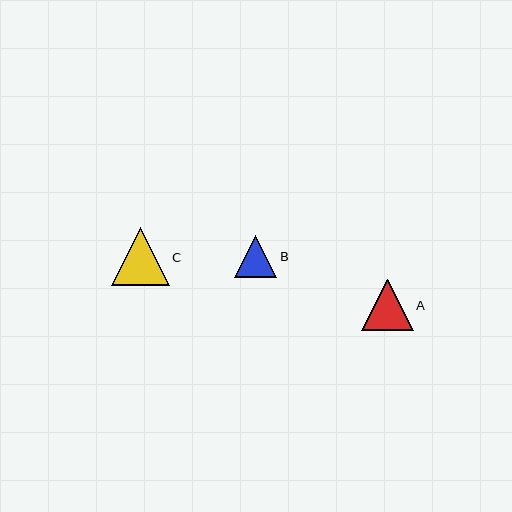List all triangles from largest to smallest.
From largest to smallest: C, A, B.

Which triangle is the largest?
Triangle C is the largest with a size of approximately 58 pixels.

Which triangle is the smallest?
Triangle B is the smallest with a size of approximately 42 pixels.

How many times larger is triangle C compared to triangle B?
Triangle C is approximately 1.4 times the size of triangle B.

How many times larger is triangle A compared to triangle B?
Triangle A is approximately 1.2 times the size of triangle B.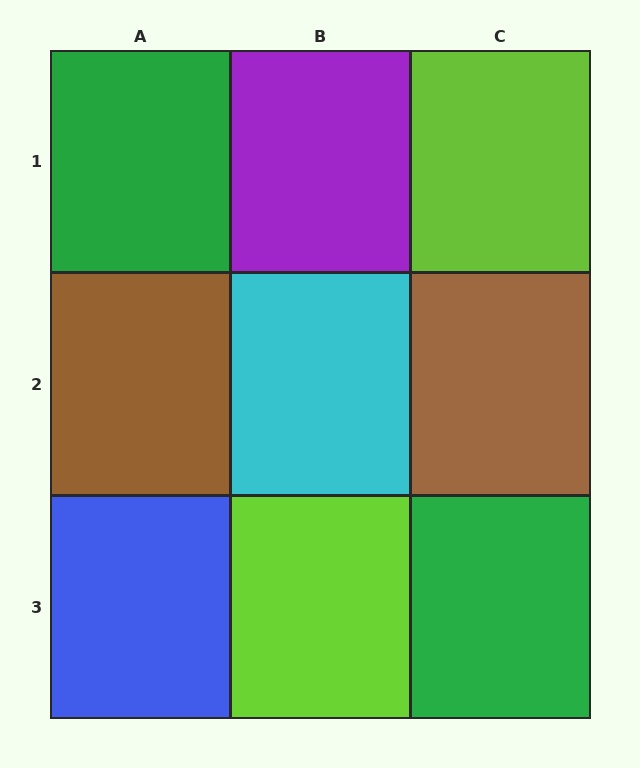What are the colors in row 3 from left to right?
Blue, lime, green.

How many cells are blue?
1 cell is blue.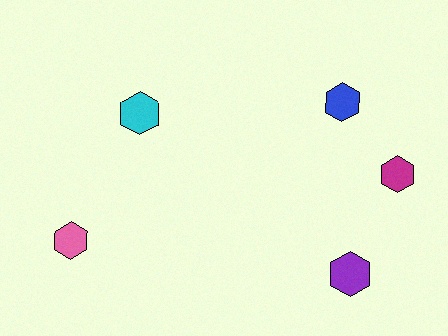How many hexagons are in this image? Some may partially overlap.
There are 5 hexagons.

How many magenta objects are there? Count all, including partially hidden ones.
There is 1 magenta object.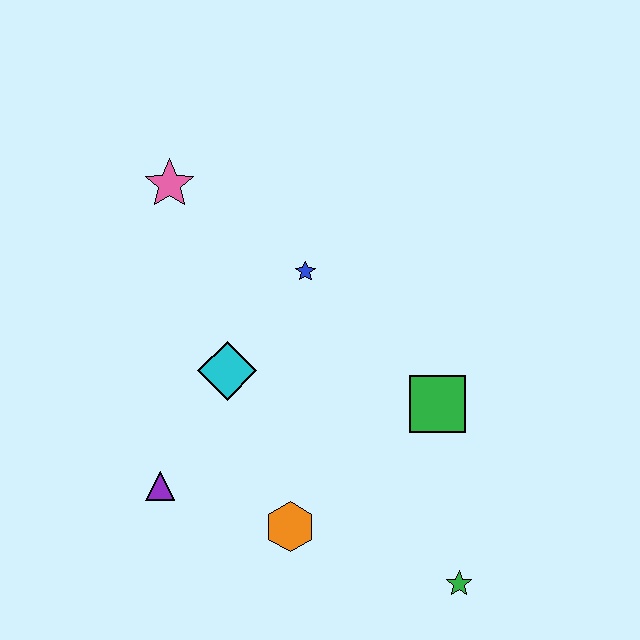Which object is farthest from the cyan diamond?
The green star is farthest from the cyan diamond.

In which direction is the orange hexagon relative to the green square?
The orange hexagon is to the left of the green square.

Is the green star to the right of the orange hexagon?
Yes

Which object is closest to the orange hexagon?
The purple triangle is closest to the orange hexagon.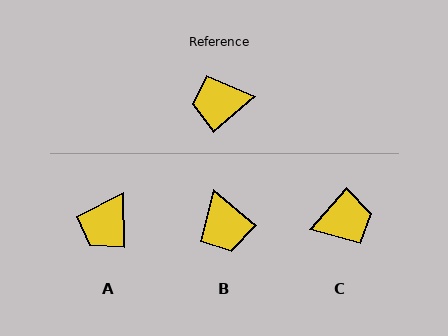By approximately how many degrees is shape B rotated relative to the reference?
Approximately 99 degrees counter-clockwise.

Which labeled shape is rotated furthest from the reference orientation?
C, about 172 degrees away.